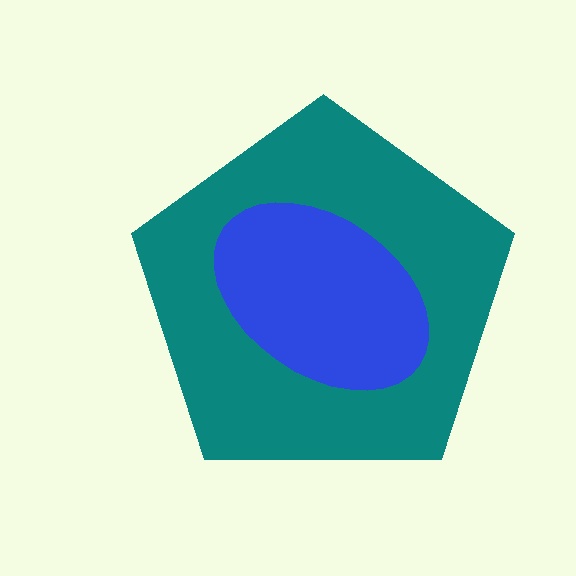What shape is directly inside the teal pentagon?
The blue ellipse.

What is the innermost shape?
The blue ellipse.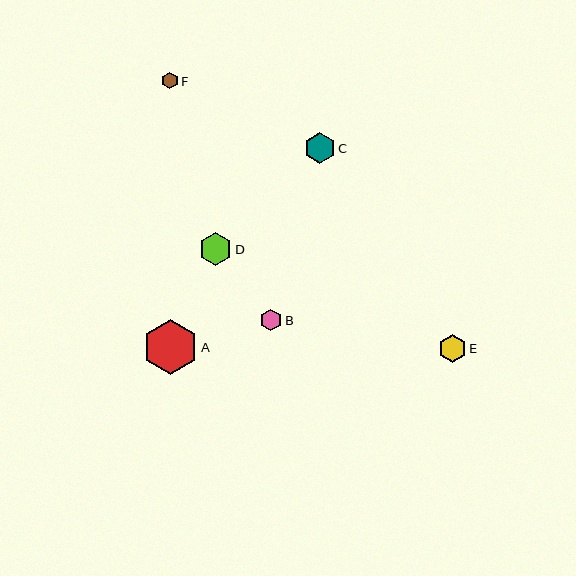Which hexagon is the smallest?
Hexagon F is the smallest with a size of approximately 17 pixels.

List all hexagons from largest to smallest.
From largest to smallest: A, D, C, E, B, F.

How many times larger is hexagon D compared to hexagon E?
Hexagon D is approximately 1.2 times the size of hexagon E.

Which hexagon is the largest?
Hexagon A is the largest with a size of approximately 55 pixels.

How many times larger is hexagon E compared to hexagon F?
Hexagon E is approximately 1.7 times the size of hexagon F.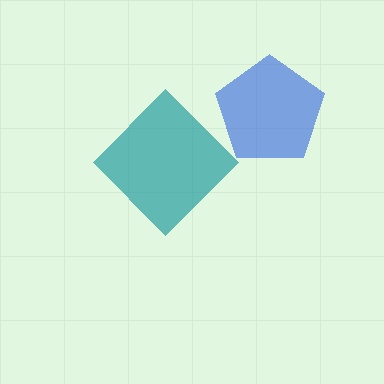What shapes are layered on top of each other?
The layered shapes are: a teal diamond, a blue pentagon.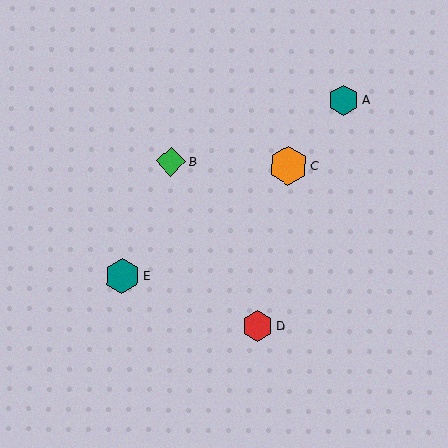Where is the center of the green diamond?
The center of the green diamond is at (171, 161).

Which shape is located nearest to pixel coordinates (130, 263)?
The teal hexagon (labeled E) at (122, 276) is nearest to that location.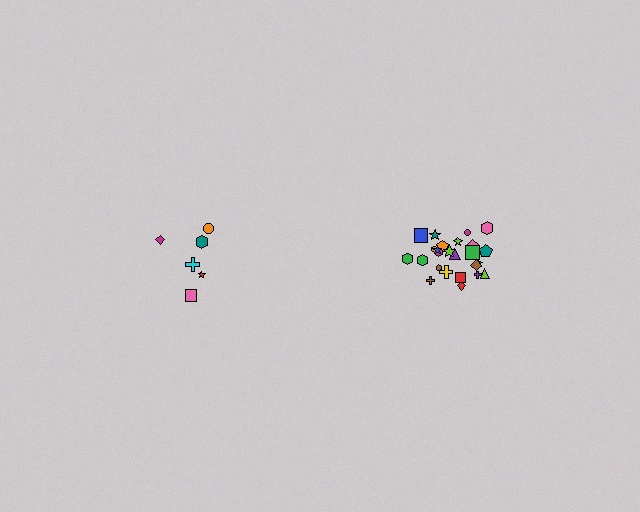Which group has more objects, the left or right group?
The right group.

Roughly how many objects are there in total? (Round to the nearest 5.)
Roughly 30 objects in total.